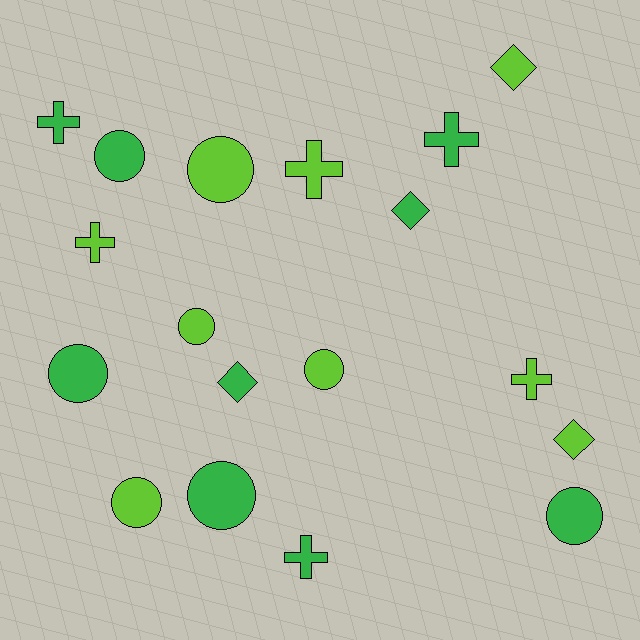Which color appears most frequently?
Lime, with 9 objects.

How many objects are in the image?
There are 18 objects.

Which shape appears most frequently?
Circle, with 8 objects.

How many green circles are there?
There are 4 green circles.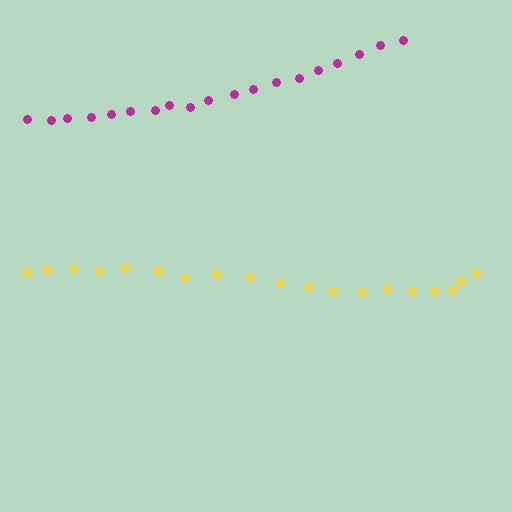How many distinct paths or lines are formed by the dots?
There are 2 distinct paths.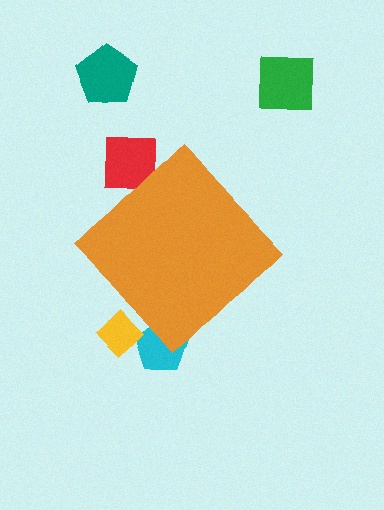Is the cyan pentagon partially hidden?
Yes, the cyan pentagon is partially hidden behind the orange diamond.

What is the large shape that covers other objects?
An orange diamond.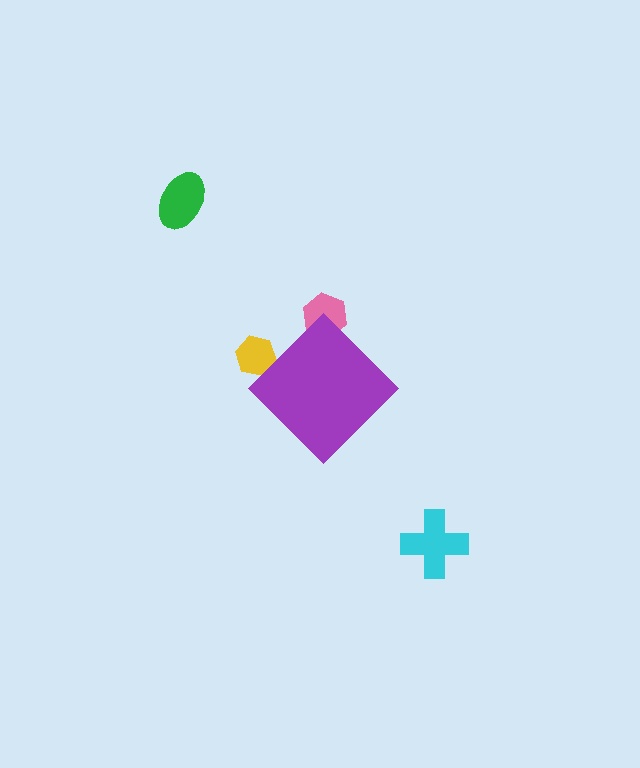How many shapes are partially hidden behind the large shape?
2 shapes are partially hidden.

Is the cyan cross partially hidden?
No, the cyan cross is fully visible.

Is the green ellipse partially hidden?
No, the green ellipse is fully visible.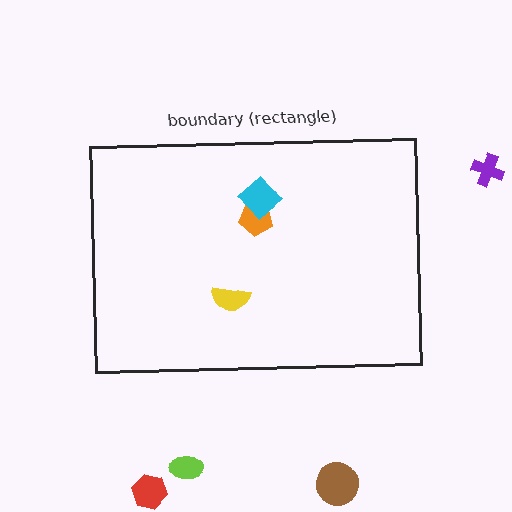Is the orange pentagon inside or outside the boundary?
Inside.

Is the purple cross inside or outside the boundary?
Outside.